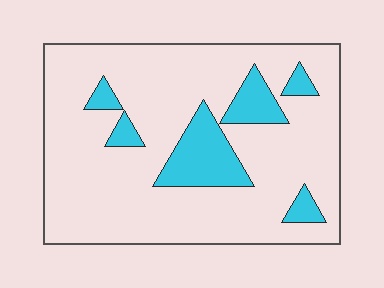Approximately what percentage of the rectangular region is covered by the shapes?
Approximately 15%.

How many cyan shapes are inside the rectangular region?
6.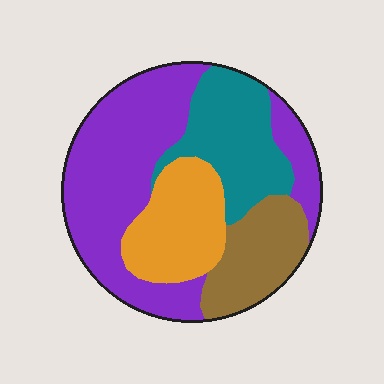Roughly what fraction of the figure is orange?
Orange takes up less than a quarter of the figure.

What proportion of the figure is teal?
Teal covers roughly 20% of the figure.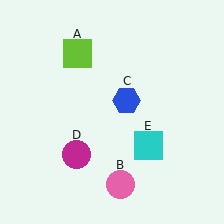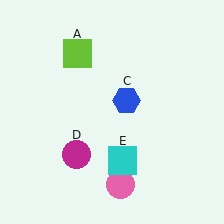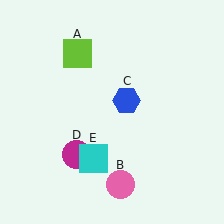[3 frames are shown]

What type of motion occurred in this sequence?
The cyan square (object E) rotated clockwise around the center of the scene.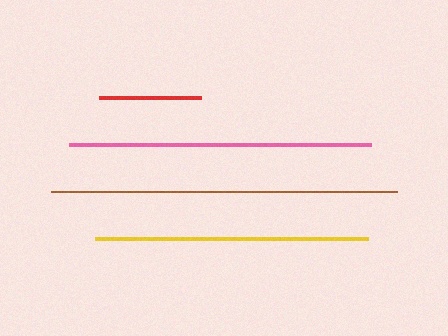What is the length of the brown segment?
The brown segment is approximately 346 pixels long.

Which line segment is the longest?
The brown line is the longest at approximately 346 pixels.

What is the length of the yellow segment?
The yellow segment is approximately 273 pixels long.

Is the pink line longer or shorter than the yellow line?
The pink line is longer than the yellow line.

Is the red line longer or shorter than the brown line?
The brown line is longer than the red line.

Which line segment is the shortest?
The red line is the shortest at approximately 103 pixels.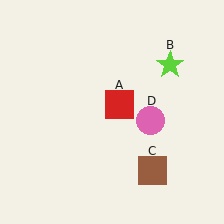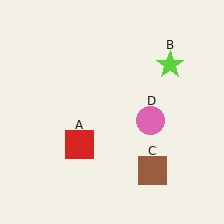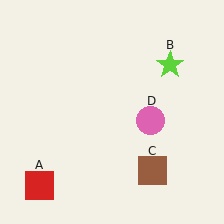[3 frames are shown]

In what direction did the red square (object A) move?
The red square (object A) moved down and to the left.